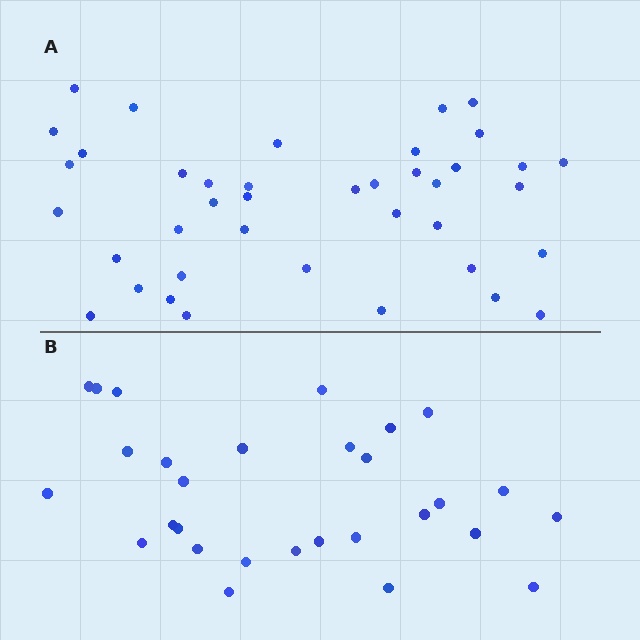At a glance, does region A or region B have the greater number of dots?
Region A (the top region) has more dots.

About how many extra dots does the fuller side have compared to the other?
Region A has roughly 12 or so more dots than region B.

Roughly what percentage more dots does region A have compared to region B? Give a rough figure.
About 40% more.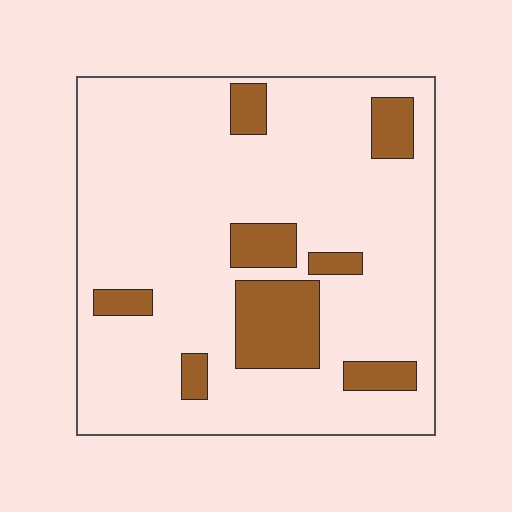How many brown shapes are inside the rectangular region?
8.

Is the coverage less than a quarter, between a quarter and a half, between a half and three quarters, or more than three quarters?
Less than a quarter.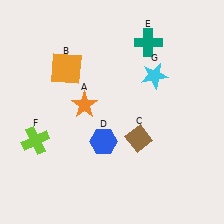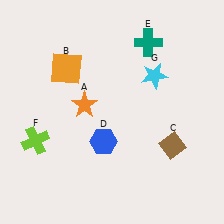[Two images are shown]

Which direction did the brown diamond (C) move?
The brown diamond (C) moved right.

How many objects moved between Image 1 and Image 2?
1 object moved between the two images.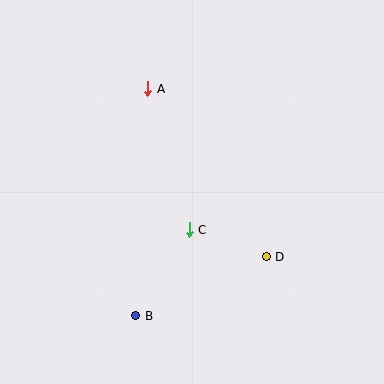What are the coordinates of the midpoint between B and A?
The midpoint between B and A is at (142, 202).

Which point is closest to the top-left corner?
Point A is closest to the top-left corner.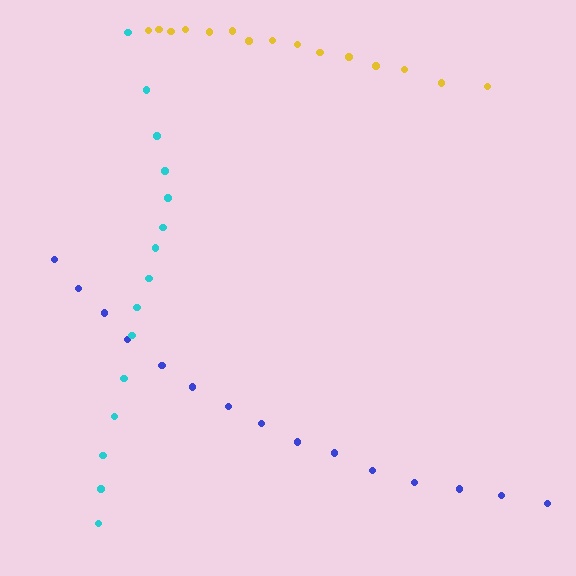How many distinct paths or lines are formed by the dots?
There are 3 distinct paths.